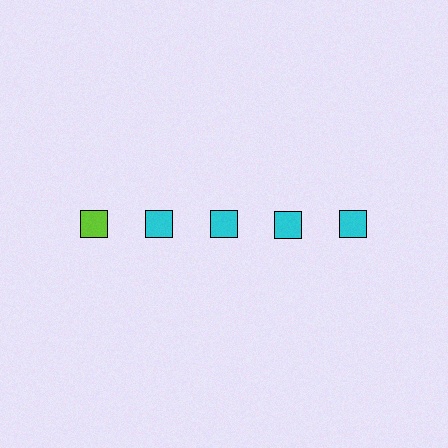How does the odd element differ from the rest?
It has a different color: lime instead of cyan.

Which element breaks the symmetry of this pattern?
The lime square in the top row, leftmost column breaks the symmetry. All other shapes are cyan squares.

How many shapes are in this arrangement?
There are 5 shapes arranged in a grid pattern.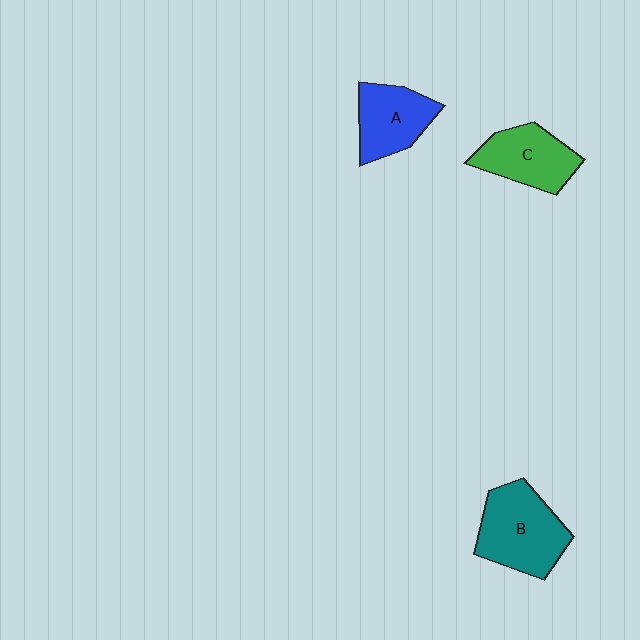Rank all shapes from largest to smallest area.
From largest to smallest: B (teal), C (green), A (blue).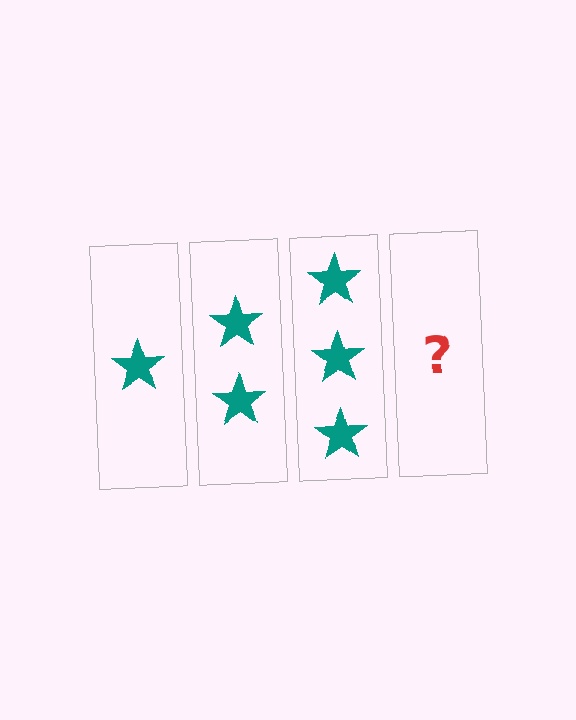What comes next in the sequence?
The next element should be 4 stars.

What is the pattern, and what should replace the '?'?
The pattern is that each step adds one more star. The '?' should be 4 stars.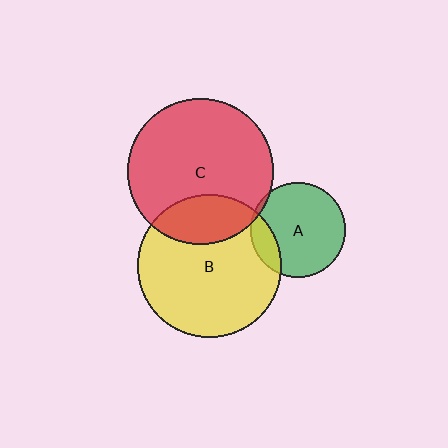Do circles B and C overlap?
Yes.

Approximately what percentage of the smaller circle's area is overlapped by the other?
Approximately 25%.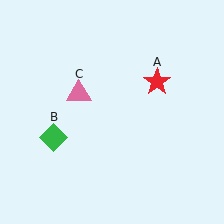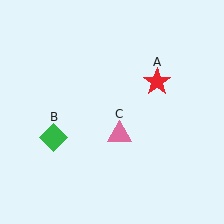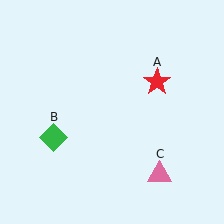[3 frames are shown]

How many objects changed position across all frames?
1 object changed position: pink triangle (object C).